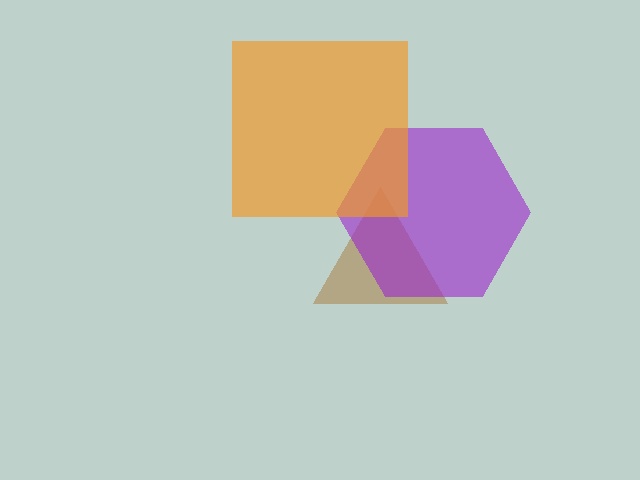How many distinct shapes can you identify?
There are 3 distinct shapes: a brown triangle, a purple hexagon, an orange square.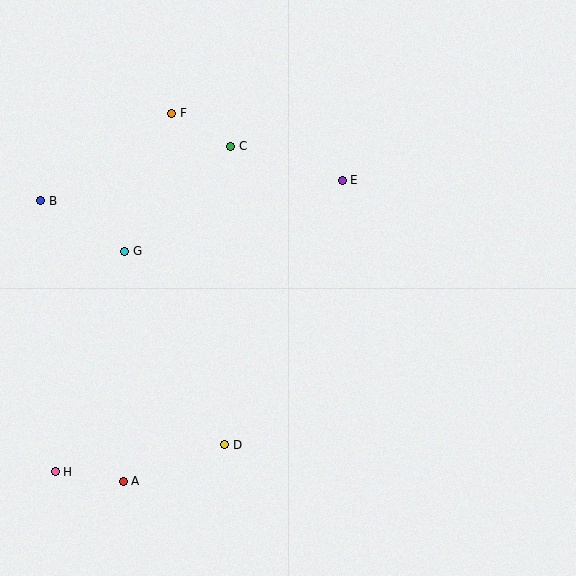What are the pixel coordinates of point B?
Point B is at (41, 201).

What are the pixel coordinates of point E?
Point E is at (342, 180).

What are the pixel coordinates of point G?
Point G is at (125, 251).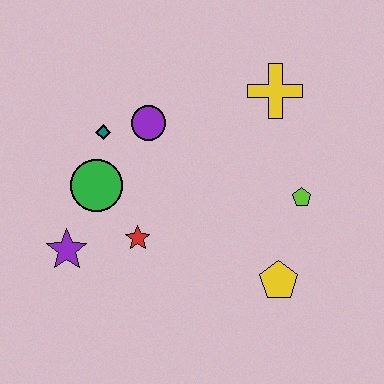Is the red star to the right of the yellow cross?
No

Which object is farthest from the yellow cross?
The purple star is farthest from the yellow cross.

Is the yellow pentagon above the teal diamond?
No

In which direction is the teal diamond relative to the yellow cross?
The teal diamond is to the left of the yellow cross.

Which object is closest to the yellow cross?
The lime pentagon is closest to the yellow cross.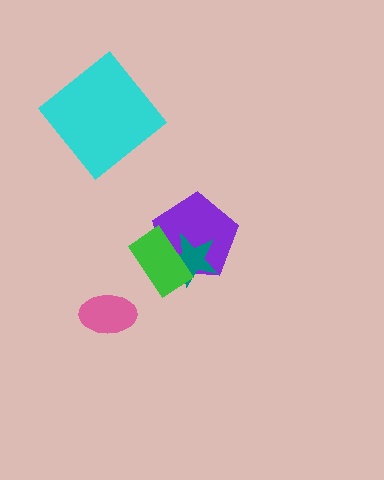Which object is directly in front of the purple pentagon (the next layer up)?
The teal star is directly in front of the purple pentagon.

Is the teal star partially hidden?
Yes, it is partially covered by another shape.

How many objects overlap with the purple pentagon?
2 objects overlap with the purple pentagon.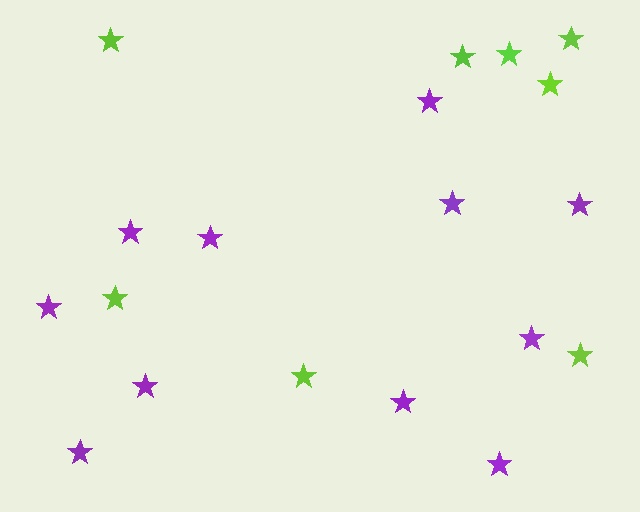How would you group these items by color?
There are 2 groups: one group of purple stars (11) and one group of lime stars (8).